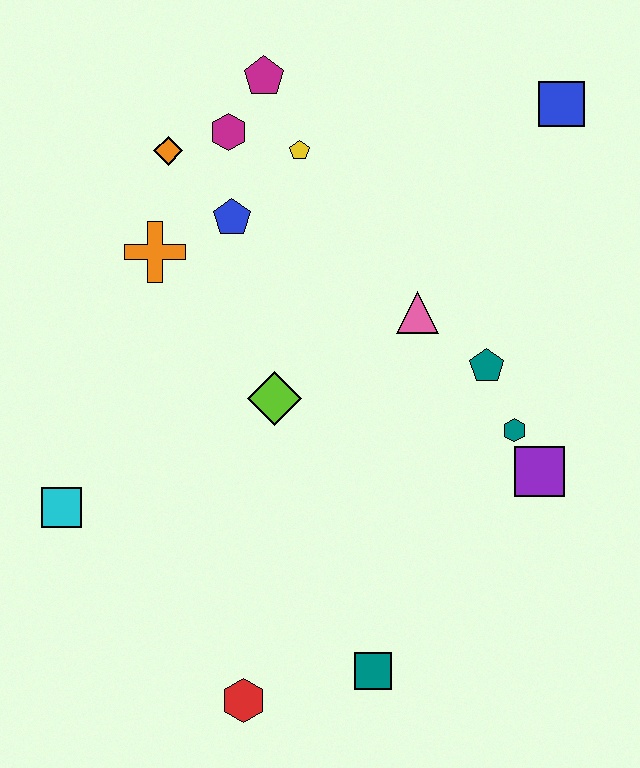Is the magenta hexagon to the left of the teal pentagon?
Yes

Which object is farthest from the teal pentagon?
The cyan square is farthest from the teal pentagon.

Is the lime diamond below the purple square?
No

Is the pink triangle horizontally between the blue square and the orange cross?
Yes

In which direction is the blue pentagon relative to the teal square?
The blue pentagon is above the teal square.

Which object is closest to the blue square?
The pink triangle is closest to the blue square.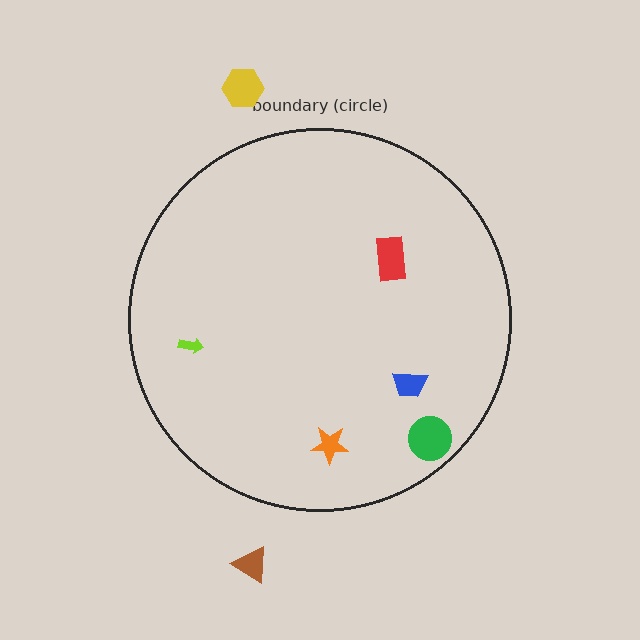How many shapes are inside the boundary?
5 inside, 2 outside.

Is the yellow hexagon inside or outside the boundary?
Outside.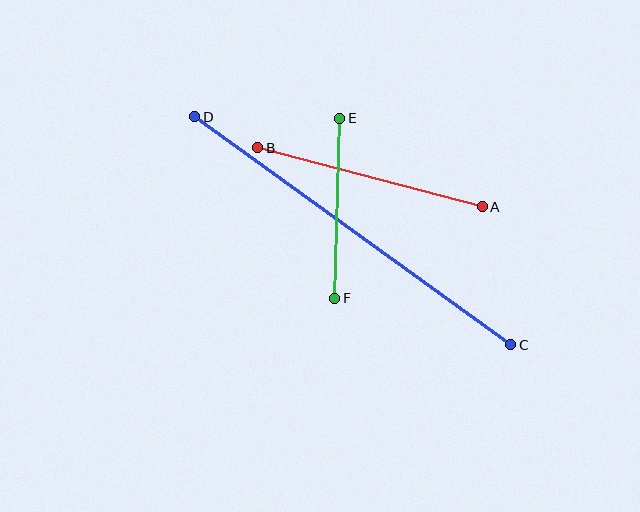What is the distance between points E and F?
The distance is approximately 180 pixels.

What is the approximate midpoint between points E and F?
The midpoint is at approximately (337, 208) pixels.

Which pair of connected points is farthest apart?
Points C and D are farthest apart.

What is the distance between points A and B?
The distance is approximately 232 pixels.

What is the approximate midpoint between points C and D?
The midpoint is at approximately (353, 231) pixels.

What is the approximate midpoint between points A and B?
The midpoint is at approximately (370, 177) pixels.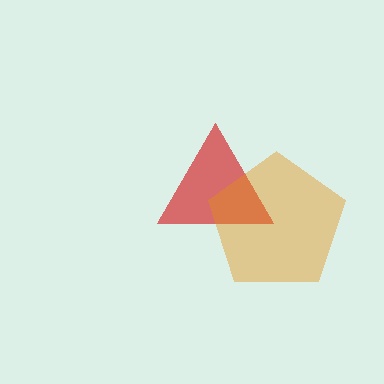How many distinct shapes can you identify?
There are 2 distinct shapes: a red triangle, an orange pentagon.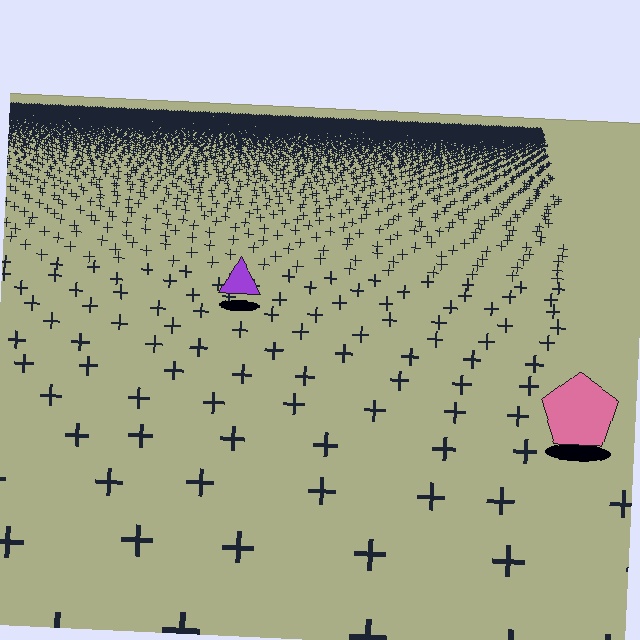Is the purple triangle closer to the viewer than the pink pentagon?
No. The pink pentagon is closer — you can tell from the texture gradient: the ground texture is coarser near it.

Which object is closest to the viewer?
The pink pentagon is closest. The texture marks near it are larger and more spread out.